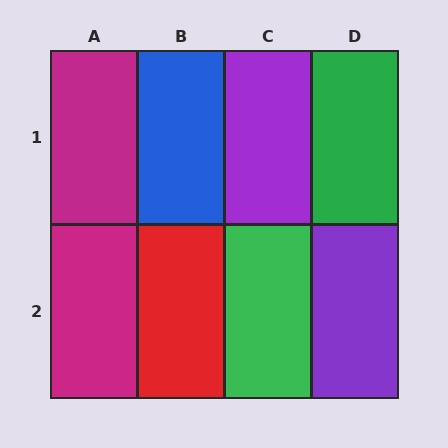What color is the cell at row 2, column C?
Green.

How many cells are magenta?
2 cells are magenta.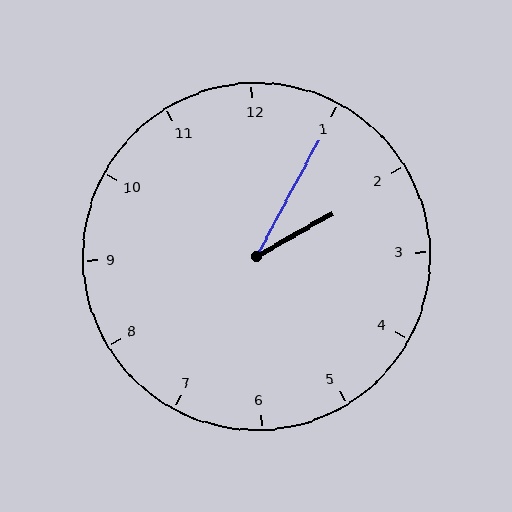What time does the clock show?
2:05.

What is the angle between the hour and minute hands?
Approximately 32 degrees.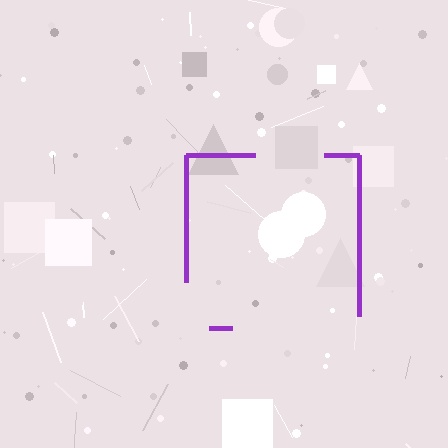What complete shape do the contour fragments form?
The contour fragments form a square.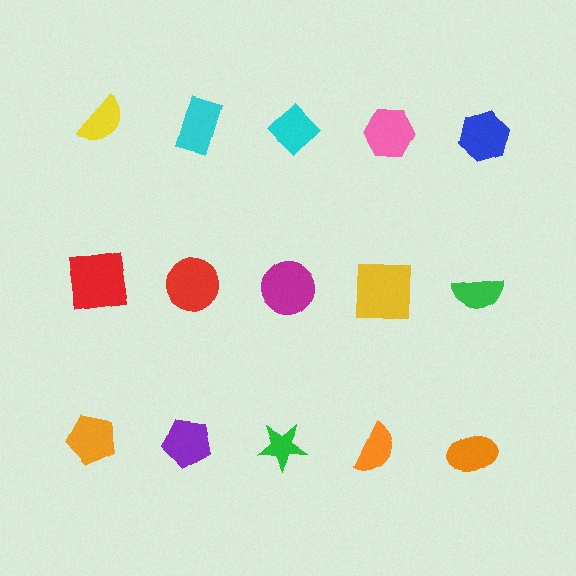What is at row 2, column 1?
A red square.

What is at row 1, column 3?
A cyan diamond.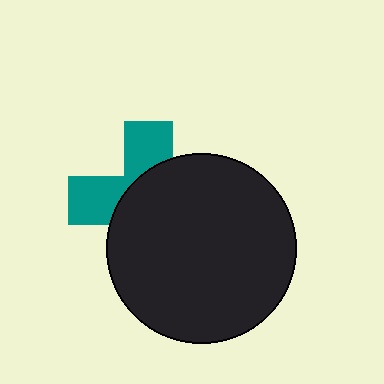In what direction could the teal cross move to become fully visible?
The teal cross could move toward the upper-left. That would shift it out from behind the black circle entirely.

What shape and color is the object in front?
The object in front is a black circle.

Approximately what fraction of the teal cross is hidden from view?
Roughly 63% of the teal cross is hidden behind the black circle.